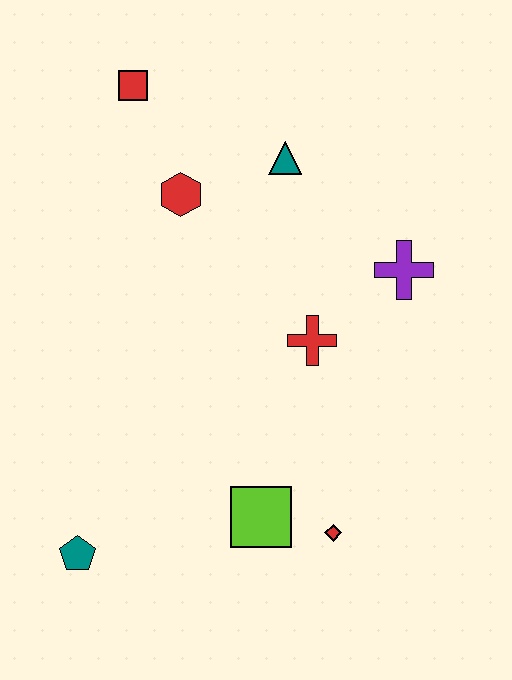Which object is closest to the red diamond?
The lime square is closest to the red diamond.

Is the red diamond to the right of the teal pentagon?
Yes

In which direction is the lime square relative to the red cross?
The lime square is below the red cross.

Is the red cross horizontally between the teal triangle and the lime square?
No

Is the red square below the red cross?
No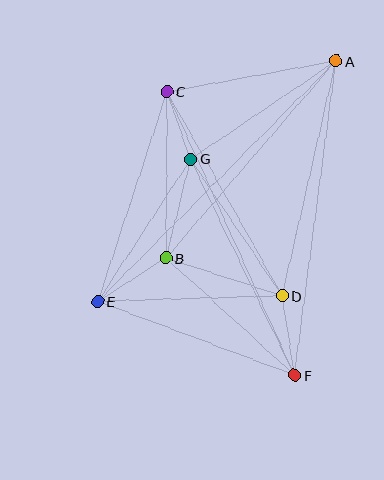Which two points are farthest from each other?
Points A and E are farthest from each other.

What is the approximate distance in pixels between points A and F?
The distance between A and F is approximately 317 pixels.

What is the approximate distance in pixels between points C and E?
The distance between C and E is approximately 221 pixels.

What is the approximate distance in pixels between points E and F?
The distance between E and F is approximately 210 pixels.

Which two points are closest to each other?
Points C and G are closest to each other.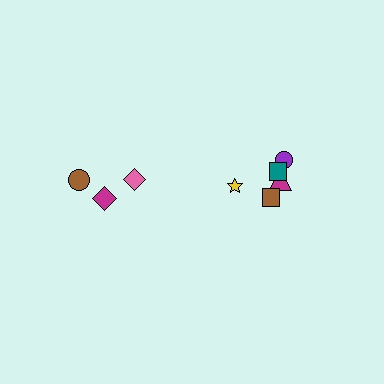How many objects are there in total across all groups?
There are 8 objects.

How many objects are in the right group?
There are 5 objects.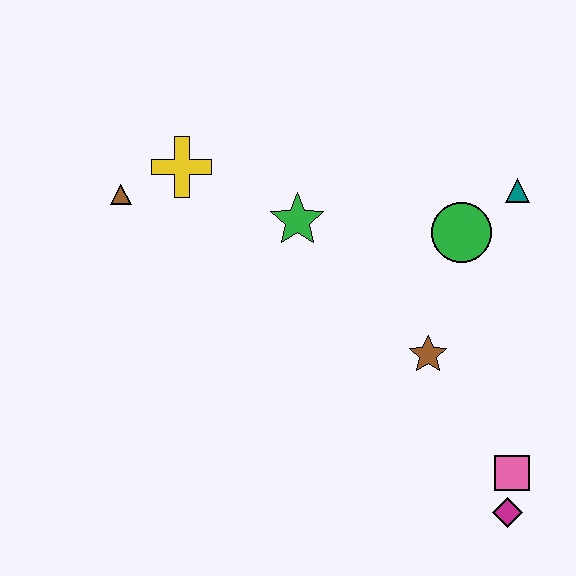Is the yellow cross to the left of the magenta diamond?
Yes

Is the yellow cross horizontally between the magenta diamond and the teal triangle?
No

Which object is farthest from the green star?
The magenta diamond is farthest from the green star.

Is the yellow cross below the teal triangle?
No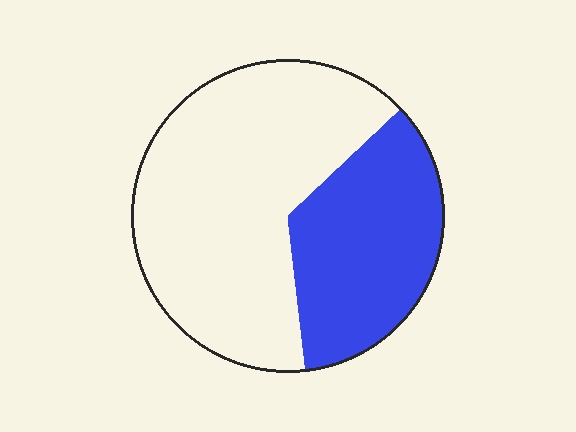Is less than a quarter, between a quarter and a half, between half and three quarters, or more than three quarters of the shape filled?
Between a quarter and a half.